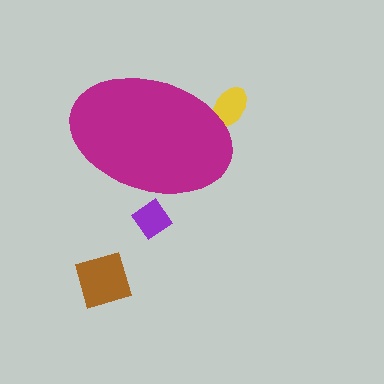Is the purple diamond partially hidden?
Yes, the purple diamond is partially hidden behind the magenta ellipse.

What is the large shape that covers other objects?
A magenta ellipse.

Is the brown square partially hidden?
No, the brown square is fully visible.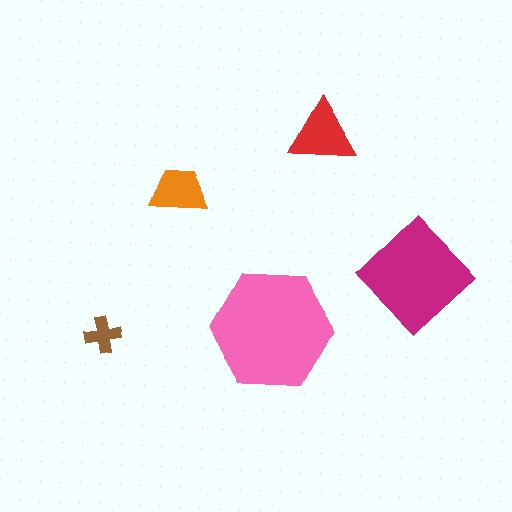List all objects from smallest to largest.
The brown cross, the orange trapezoid, the red triangle, the magenta diamond, the pink hexagon.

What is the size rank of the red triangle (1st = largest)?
3rd.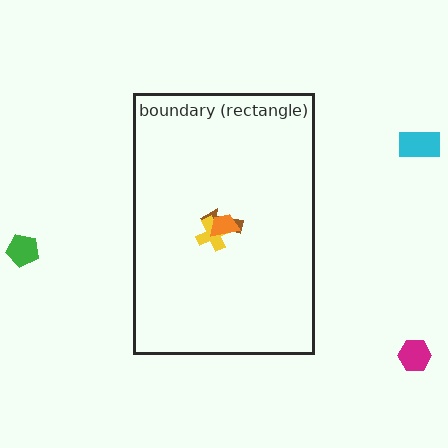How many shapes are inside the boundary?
3 inside, 3 outside.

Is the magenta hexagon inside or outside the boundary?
Outside.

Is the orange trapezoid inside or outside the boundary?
Inside.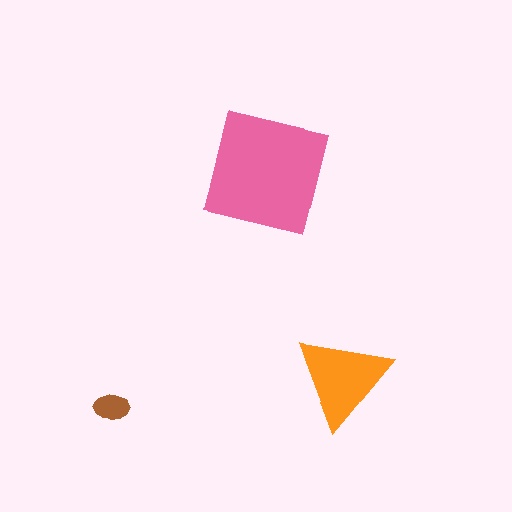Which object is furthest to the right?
The orange triangle is rightmost.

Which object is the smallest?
The brown ellipse.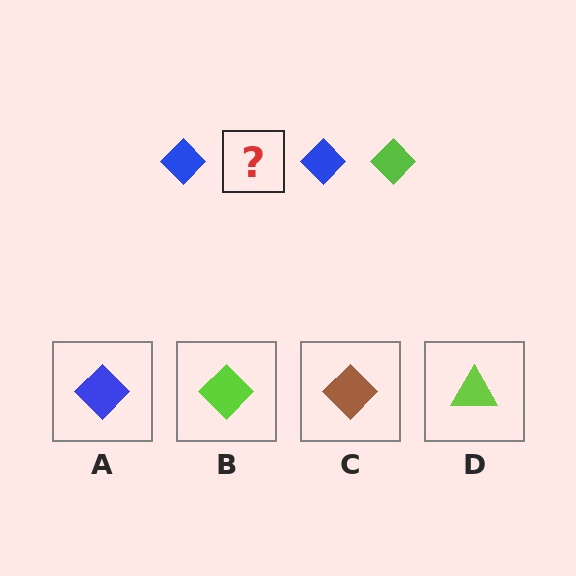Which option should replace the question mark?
Option B.